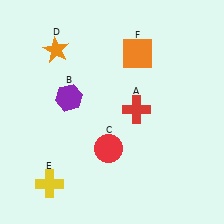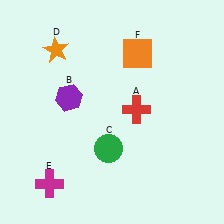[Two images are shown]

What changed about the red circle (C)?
In Image 1, C is red. In Image 2, it changed to green.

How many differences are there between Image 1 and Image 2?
There are 2 differences between the two images.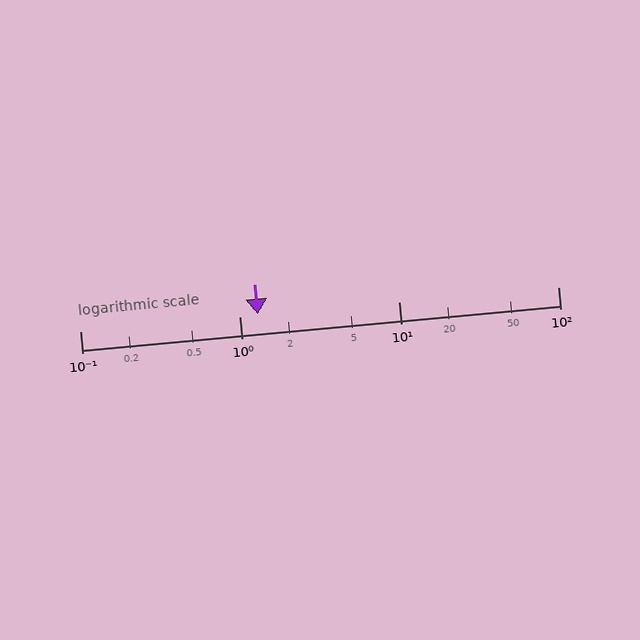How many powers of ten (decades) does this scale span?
The scale spans 3 decades, from 0.1 to 100.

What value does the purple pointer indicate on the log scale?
The pointer indicates approximately 1.3.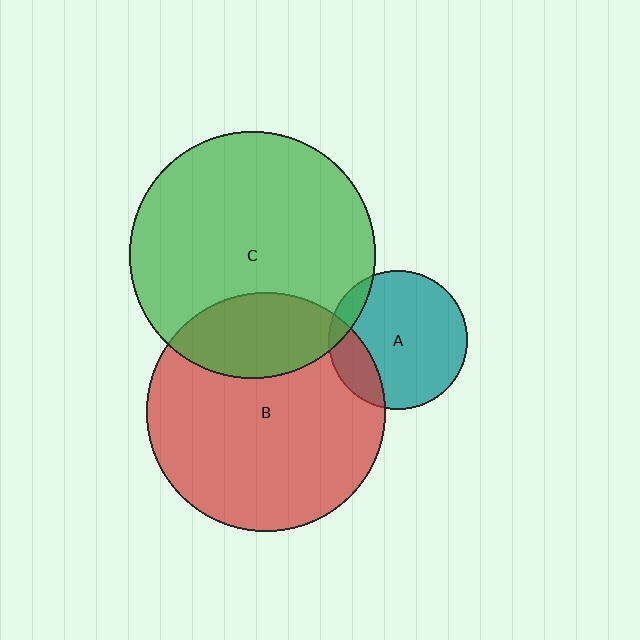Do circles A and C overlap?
Yes.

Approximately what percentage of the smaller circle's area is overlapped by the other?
Approximately 10%.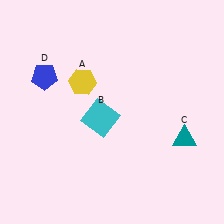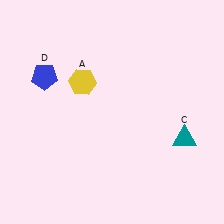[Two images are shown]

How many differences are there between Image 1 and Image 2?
There is 1 difference between the two images.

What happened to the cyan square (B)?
The cyan square (B) was removed in Image 2. It was in the bottom-left area of Image 1.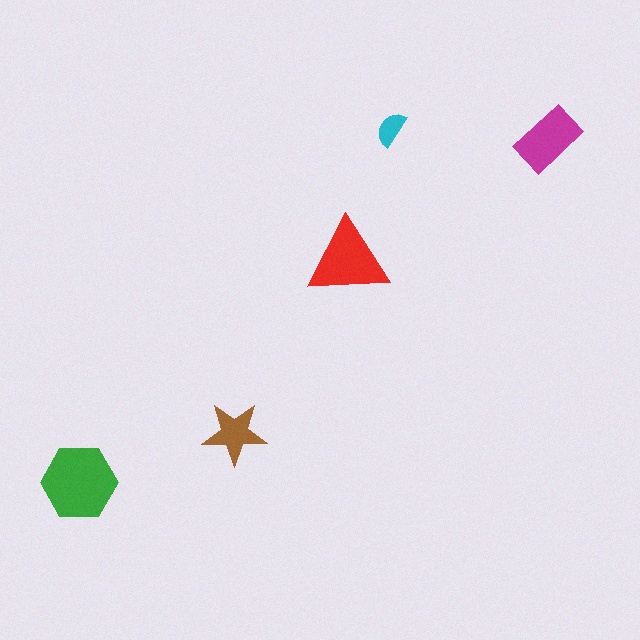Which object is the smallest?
The cyan semicircle.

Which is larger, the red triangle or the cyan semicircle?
The red triangle.